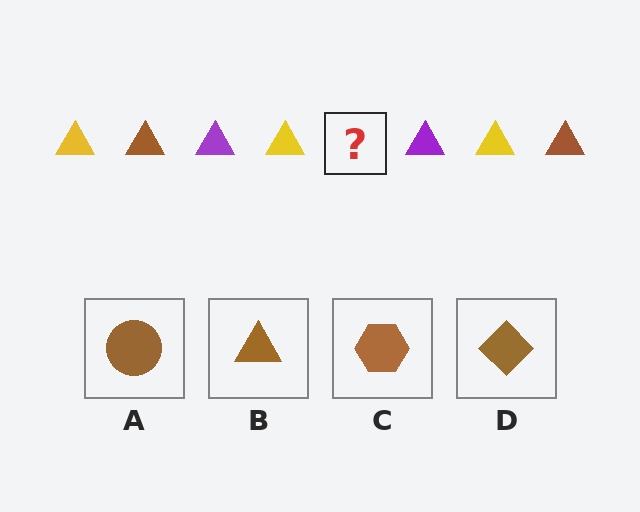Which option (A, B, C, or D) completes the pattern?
B.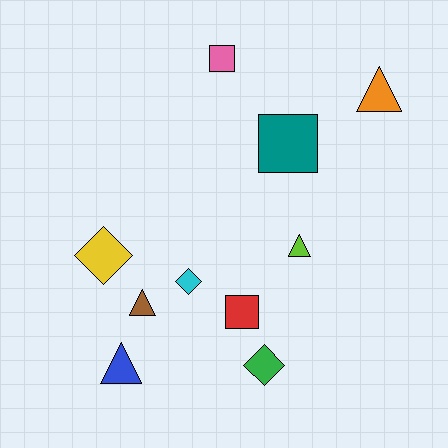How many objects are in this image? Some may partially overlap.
There are 10 objects.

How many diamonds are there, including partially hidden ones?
There are 3 diamonds.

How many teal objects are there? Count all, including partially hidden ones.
There is 1 teal object.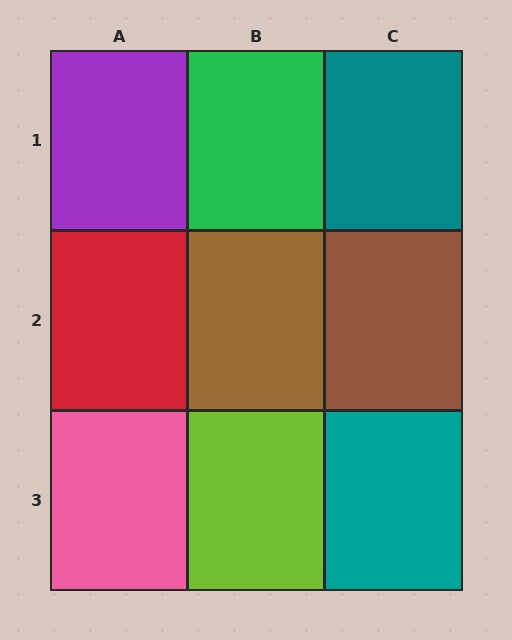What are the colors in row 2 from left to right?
Red, brown, brown.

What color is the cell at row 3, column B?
Lime.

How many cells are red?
1 cell is red.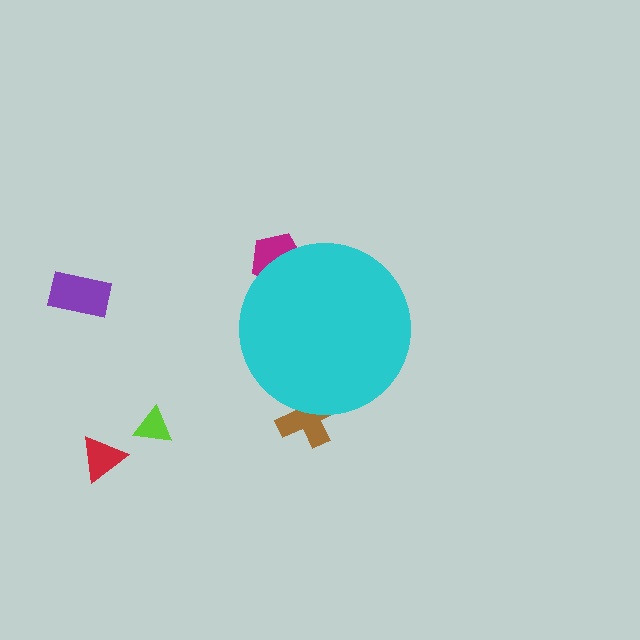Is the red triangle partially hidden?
No, the red triangle is fully visible.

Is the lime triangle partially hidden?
No, the lime triangle is fully visible.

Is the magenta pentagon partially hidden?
Yes, the magenta pentagon is partially hidden behind the cyan circle.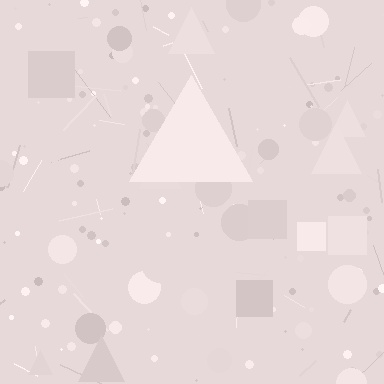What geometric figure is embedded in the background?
A triangle is embedded in the background.